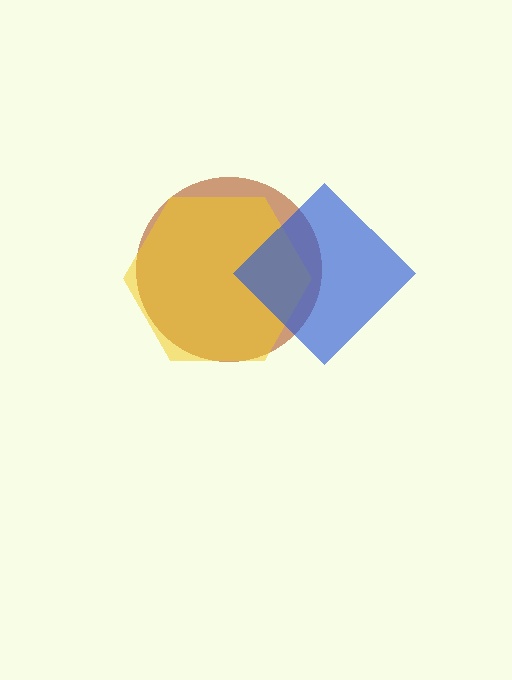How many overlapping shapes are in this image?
There are 3 overlapping shapes in the image.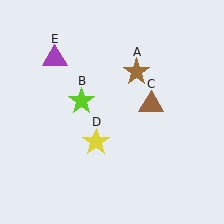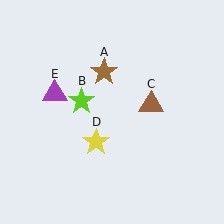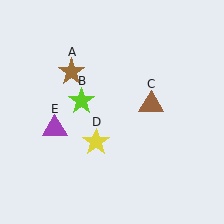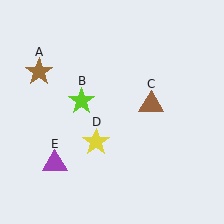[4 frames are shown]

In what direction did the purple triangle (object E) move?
The purple triangle (object E) moved down.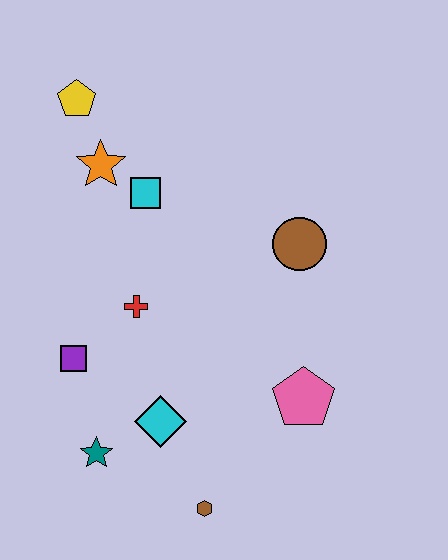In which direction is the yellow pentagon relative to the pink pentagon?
The yellow pentagon is above the pink pentagon.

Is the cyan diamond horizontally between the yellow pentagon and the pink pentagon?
Yes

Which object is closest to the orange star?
The cyan square is closest to the orange star.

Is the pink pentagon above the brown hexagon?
Yes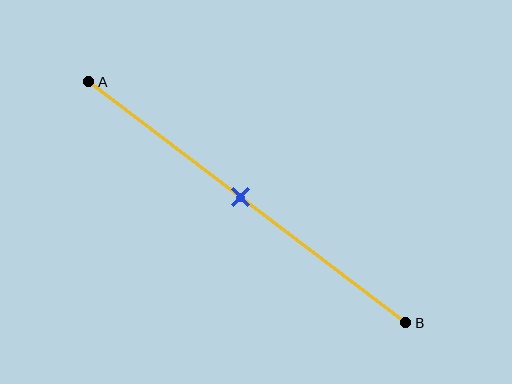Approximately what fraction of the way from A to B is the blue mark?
The blue mark is approximately 50% of the way from A to B.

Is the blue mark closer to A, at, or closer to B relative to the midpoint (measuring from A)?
The blue mark is approximately at the midpoint of segment AB.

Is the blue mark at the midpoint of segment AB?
Yes, the mark is approximately at the midpoint.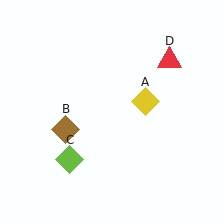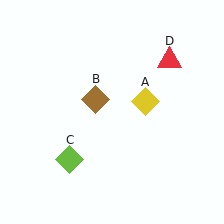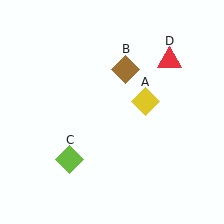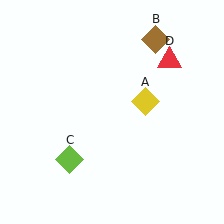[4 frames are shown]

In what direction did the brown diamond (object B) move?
The brown diamond (object B) moved up and to the right.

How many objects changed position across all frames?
1 object changed position: brown diamond (object B).